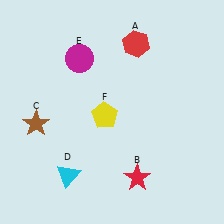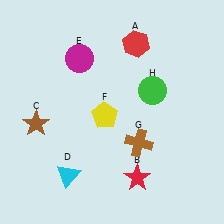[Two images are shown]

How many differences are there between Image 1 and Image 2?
There are 2 differences between the two images.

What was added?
A brown cross (G), a green circle (H) were added in Image 2.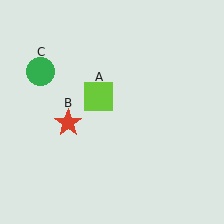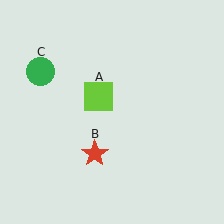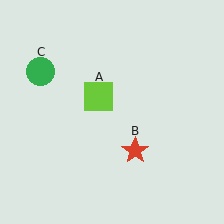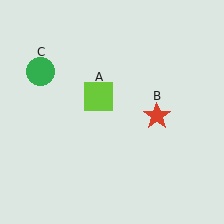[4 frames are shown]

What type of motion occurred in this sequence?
The red star (object B) rotated counterclockwise around the center of the scene.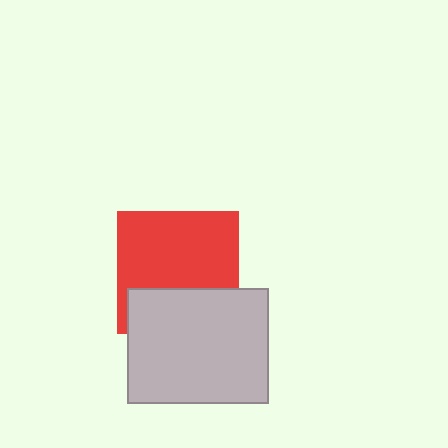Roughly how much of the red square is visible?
Most of it is visible (roughly 65%).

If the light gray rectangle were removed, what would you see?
You would see the complete red square.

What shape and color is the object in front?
The object in front is a light gray rectangle.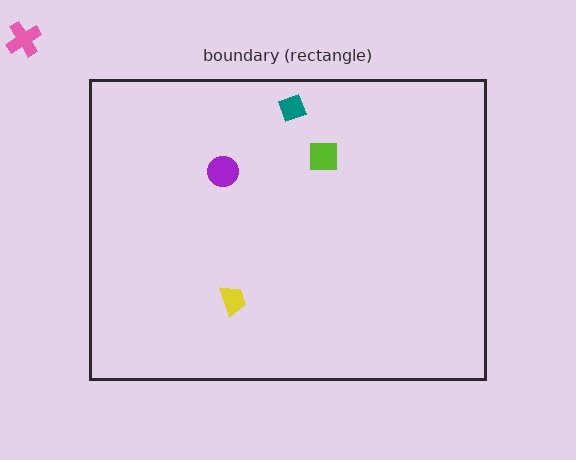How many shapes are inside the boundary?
4 inside, 1 outside.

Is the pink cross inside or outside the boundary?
Outside.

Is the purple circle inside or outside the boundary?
Inside.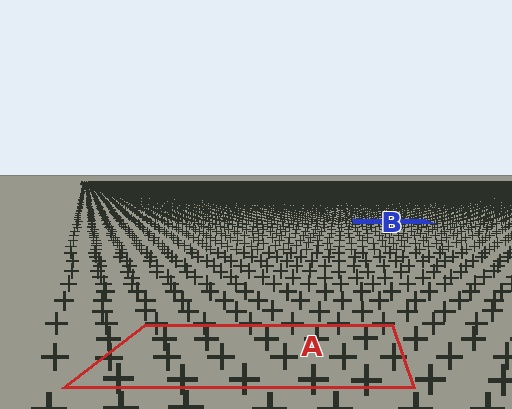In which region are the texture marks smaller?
The texture marks are smaller in region B, because it is farther away.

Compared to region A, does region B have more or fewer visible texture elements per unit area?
Region B has more texture elements per unit area — they are packed more densely because it is farther away.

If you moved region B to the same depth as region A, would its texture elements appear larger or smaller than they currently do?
They would appear larger. At a closer depth, the same texture elements are projected at a bigger on-screen size.